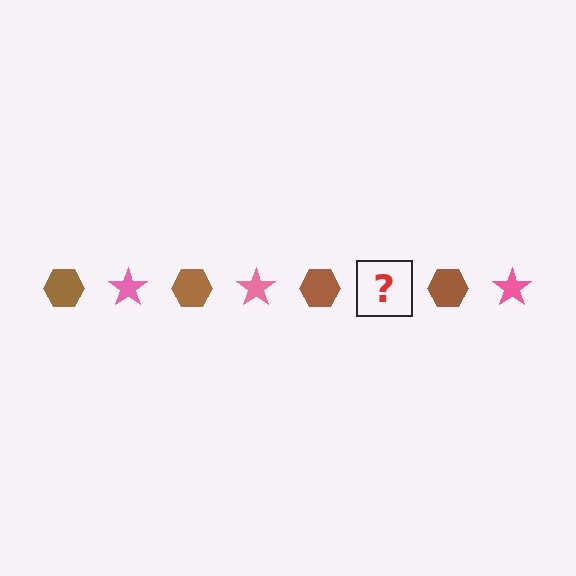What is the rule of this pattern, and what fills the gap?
The rule is that the pattern alternates between brown hexagon and pink star. The gap should be filled with a pink star.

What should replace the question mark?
The question mark should be replaced with a pink star.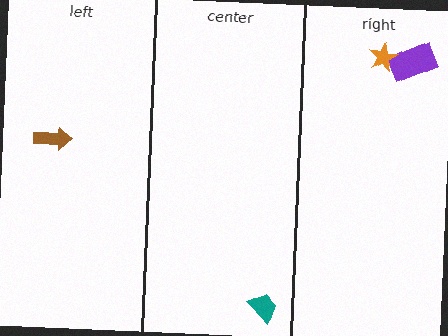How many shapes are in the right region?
2.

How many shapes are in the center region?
1.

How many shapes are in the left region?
1.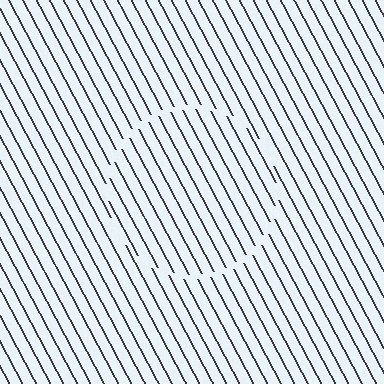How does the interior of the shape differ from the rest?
The interior of the shape contains the same grating, shifted by half a period — the contour is defined by the phase discontinuity where line-ends from the inner and outer gratings abut.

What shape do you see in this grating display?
An illusory circle. The interior of the shape contains the same grating, shifted by half a period — the contour is defined by the phase discontinuity where line-ends from the inner and outer gratings abut.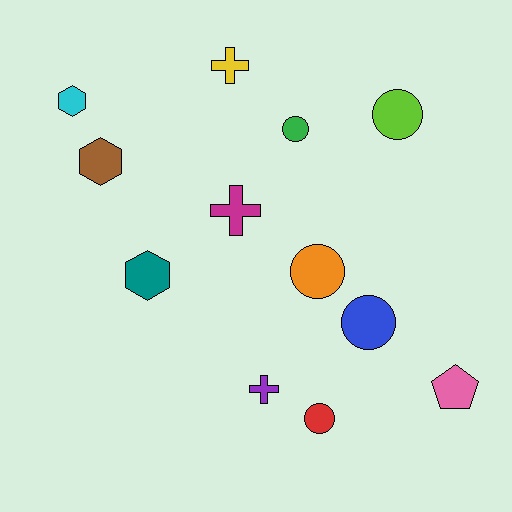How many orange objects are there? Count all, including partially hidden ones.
There is 1 orange object.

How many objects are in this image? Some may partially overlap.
There are 12 objects.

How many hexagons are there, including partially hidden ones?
There are 3 hexagons.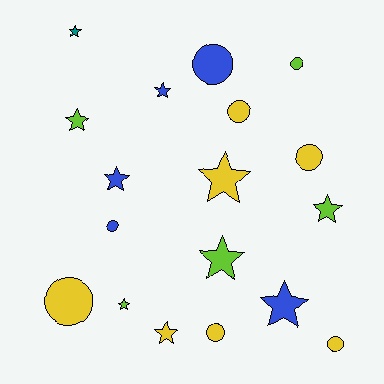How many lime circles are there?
There is 1 lime circle.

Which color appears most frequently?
Yellow, with 7 objects.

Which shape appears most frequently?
Star, with 10 objects.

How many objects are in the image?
There are 18 objects.